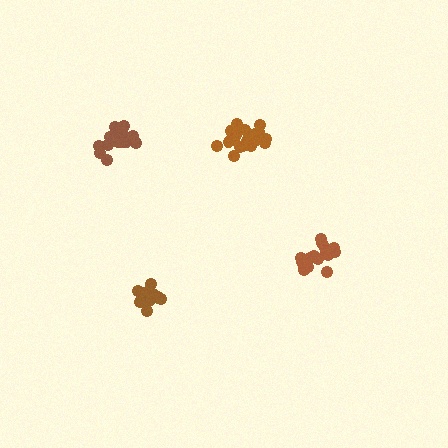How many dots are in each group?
Group 1: 20 dots, Group 2: 15 dots, Group 3: 18 dots, Group 4: 18 dots (71 total).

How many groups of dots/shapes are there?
There are 4 groups.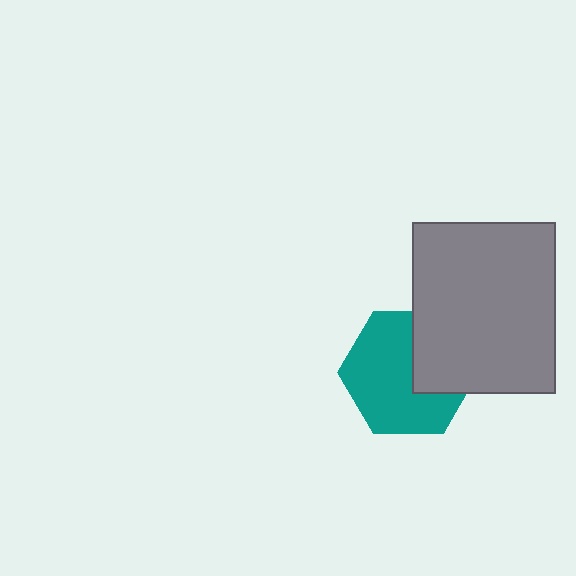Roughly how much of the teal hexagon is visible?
Most of it is visible (roughly 67%).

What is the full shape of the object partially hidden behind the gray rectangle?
The partially hidden object is a teal hexagon.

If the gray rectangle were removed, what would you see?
You would see the complete teal hexagon.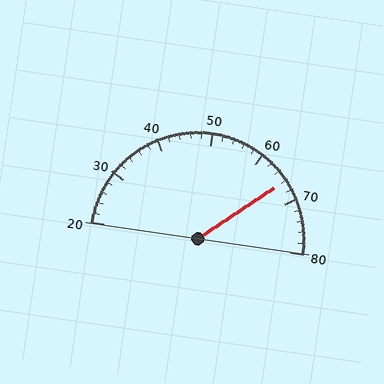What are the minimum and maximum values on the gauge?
The gauge ranges from 20 to 80.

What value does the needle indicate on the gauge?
The needle indicates approximately 66.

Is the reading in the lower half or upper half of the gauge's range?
The reading is in the upper half of the range (20 to 80).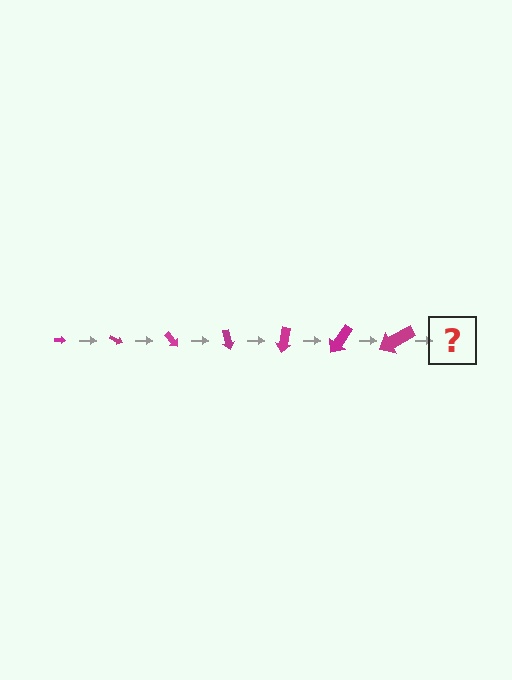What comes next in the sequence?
The next element should be an arrow, larger than the previous one and rotated 175 degrees from the start.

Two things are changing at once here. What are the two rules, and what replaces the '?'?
The two rules are that the arrow grows larger each step and it rotates 25 degrees each step. The '?' should be an arrow, larger than the previous one and rotated 175 degrees from the start.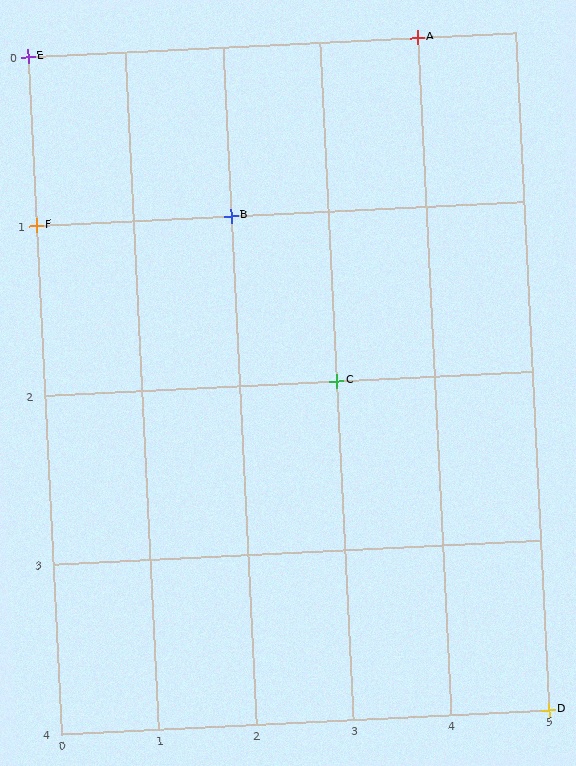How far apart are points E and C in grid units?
Points E and C are 3 columns and 2 rows apart (about 3.6 grid units diagonally).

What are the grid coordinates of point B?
Point B is at grid coordinates (2, 1).